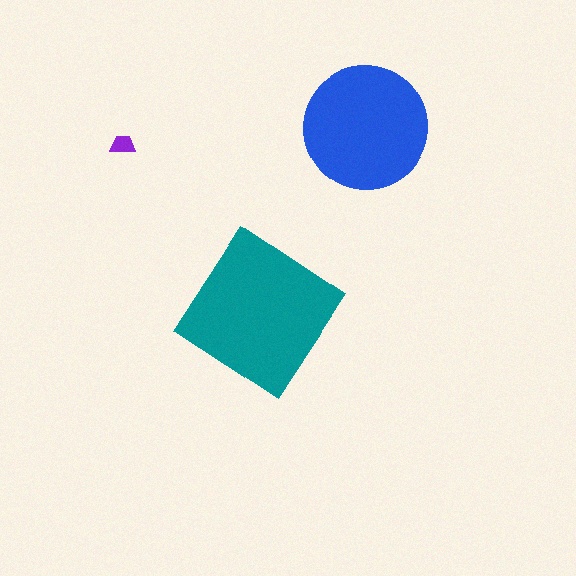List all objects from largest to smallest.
The teal diamond, the blue circle, the purple trapezoid.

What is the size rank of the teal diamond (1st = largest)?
1st.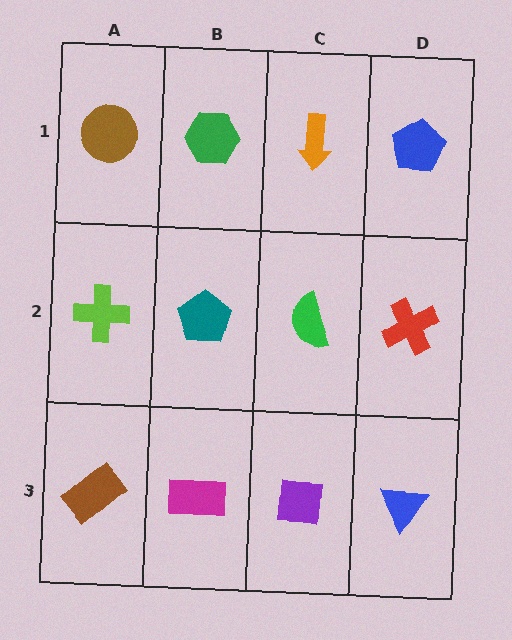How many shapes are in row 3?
4 shapes.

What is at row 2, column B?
A teal pentagon.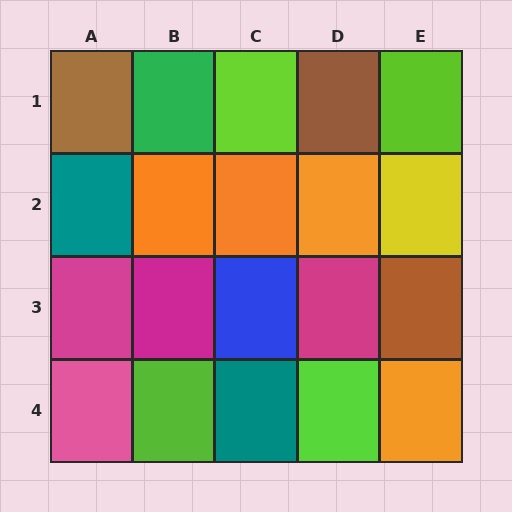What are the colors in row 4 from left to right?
Pink, lime, teal, lime, orange.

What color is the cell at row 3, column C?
Blue.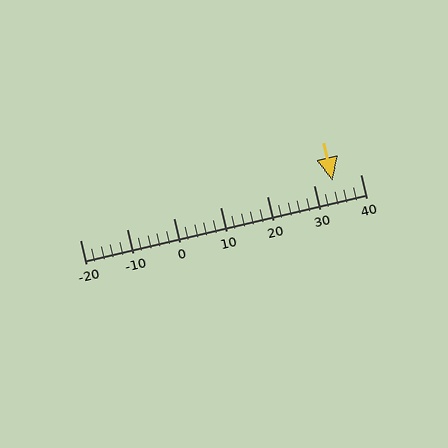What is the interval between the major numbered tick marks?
The major tick marks are spaced 10 units apart.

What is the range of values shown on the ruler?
The ruler shows values from -20 to 40.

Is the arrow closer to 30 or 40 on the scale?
The arrow is closer to 30.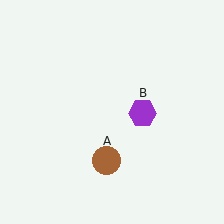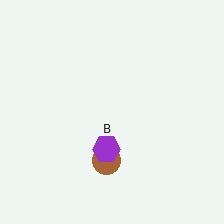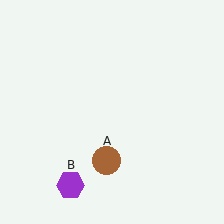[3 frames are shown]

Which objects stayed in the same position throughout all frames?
Brown circle (object A) remained stationary.